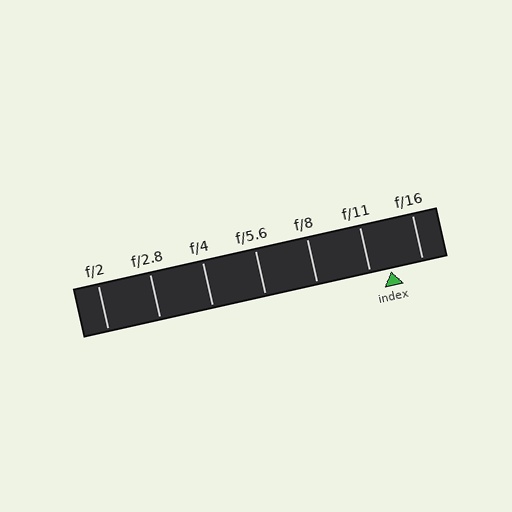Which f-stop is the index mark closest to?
The index mark is closest to f/11.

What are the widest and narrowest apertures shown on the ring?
The widest aperture shown is f/2 and the narrowest is f/16.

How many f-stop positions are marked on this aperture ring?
There are 7 f-stop positions marked.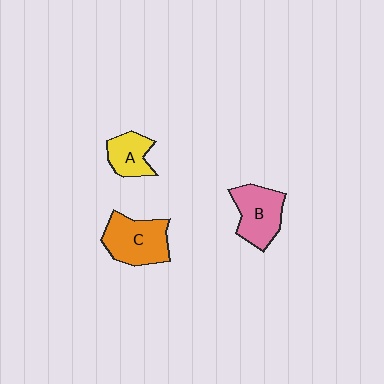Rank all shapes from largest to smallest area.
From largest to smallest: C (orange), B (pink), A (yellow).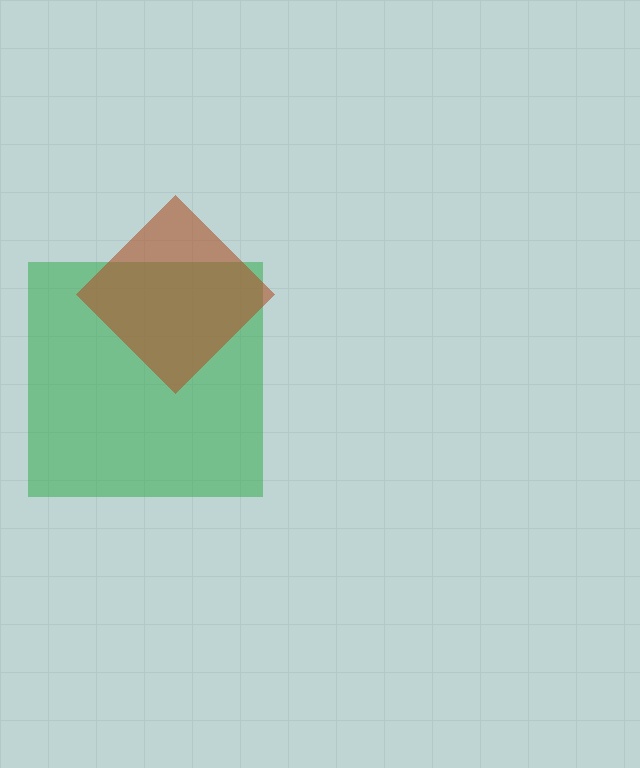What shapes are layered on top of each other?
The layered shapes are: a green square, a brown diamond.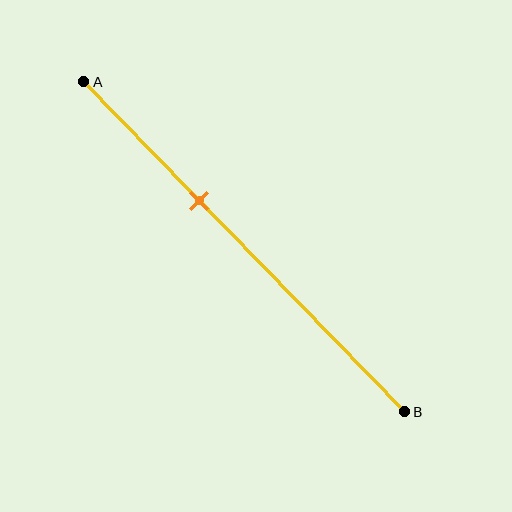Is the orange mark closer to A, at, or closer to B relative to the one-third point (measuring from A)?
The orange mark is approximately at the one-third point of segment AB.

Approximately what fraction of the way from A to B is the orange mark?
The orange mark is approximately 35% of the way from A to B.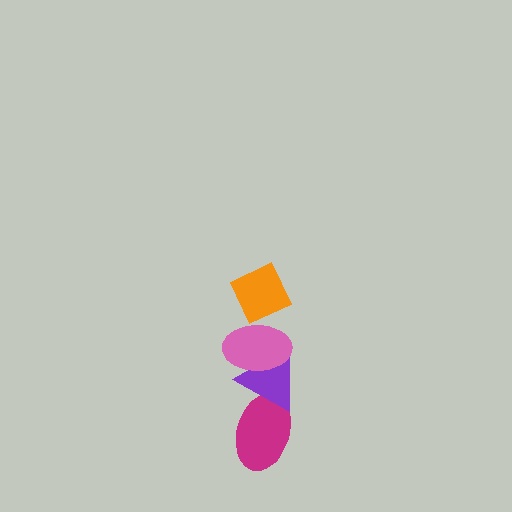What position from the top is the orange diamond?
The orange diamond is 1st from the top.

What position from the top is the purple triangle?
The purple triangle is 3rd from the top.